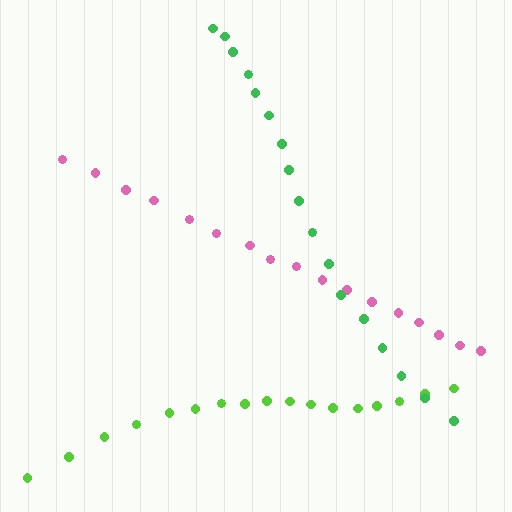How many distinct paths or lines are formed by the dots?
There are 3 distinct paths.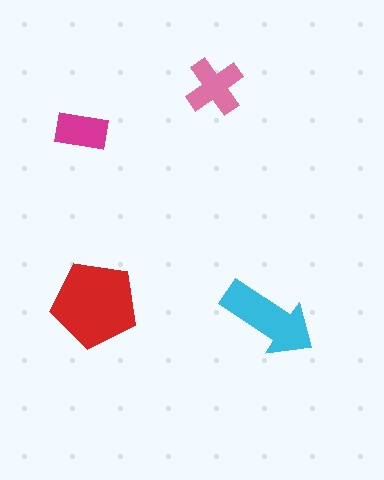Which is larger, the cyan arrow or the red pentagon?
The red pentagon.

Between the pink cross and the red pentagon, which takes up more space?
The red pentagon.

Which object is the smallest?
The magenta rectangle.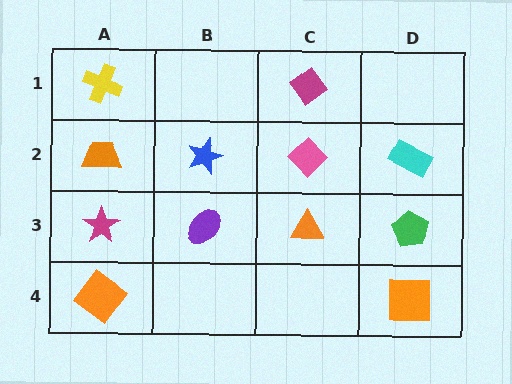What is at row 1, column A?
A yellow cross.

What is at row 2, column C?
A pink diamond.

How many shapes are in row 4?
2 shapes.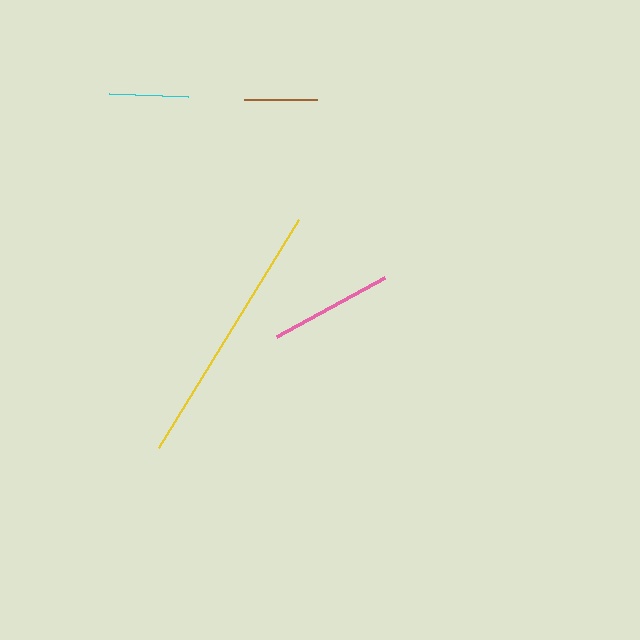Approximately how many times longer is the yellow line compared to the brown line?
The yellow line is approximately 3.7 times the length of the brown line.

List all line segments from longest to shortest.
From longest to shortest: yellow, pink, cyan, brown.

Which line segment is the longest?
The yellow line is the longest at approximately 268 pixels.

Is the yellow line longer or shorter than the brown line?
The yellow line is longer than the brown line.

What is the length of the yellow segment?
The yellow segment is approximately 268 pixels long.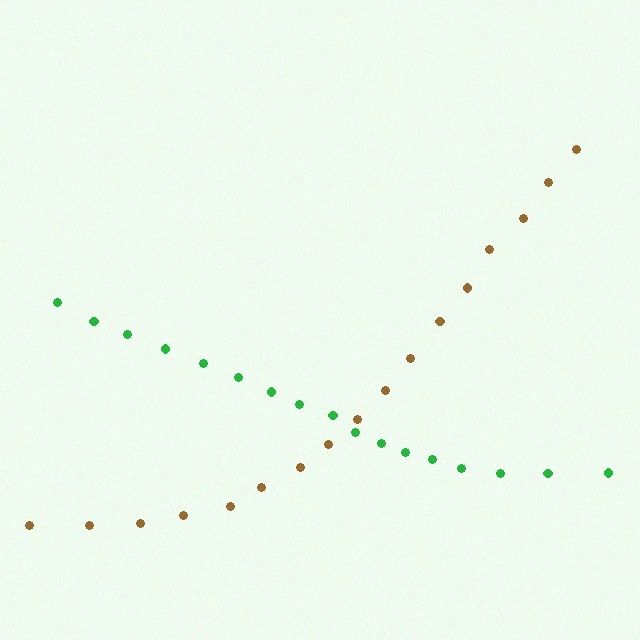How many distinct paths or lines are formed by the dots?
There are 2 distinct paths.